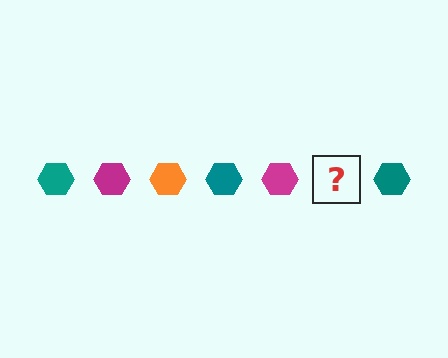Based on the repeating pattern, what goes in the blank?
The blank should be an orange hexagon.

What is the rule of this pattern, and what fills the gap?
The rule is that the pattern cycles through teal, magenta, orange hexagons. The gap should be filled with an orange hexagon.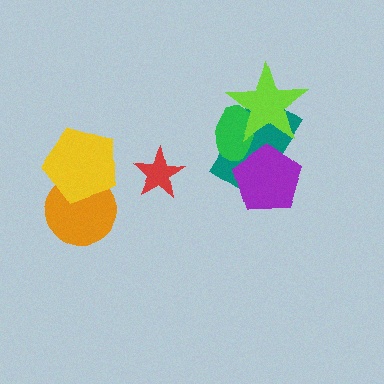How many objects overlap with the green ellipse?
3 objects overlap with the green ellipse.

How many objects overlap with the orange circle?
1 object overlaps with the orange circle.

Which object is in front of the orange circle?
The yellow pentagon is in front of the orange circle.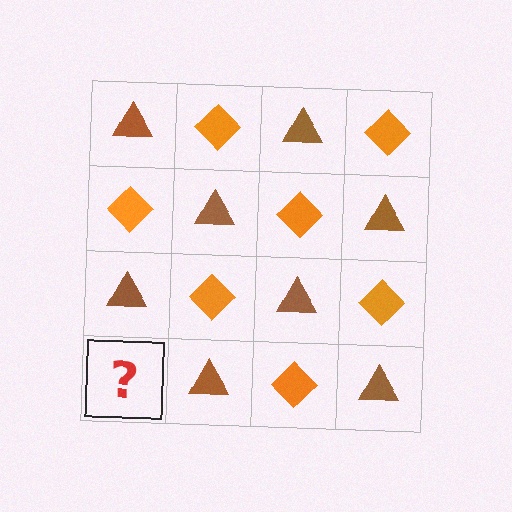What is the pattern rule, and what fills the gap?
The rule is that it alternates brown triangle and orange diamond in a checkerboard pattern. The gap should be filled with an orange diamond.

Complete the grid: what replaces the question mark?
The question mark should be replaced with an orange diamond.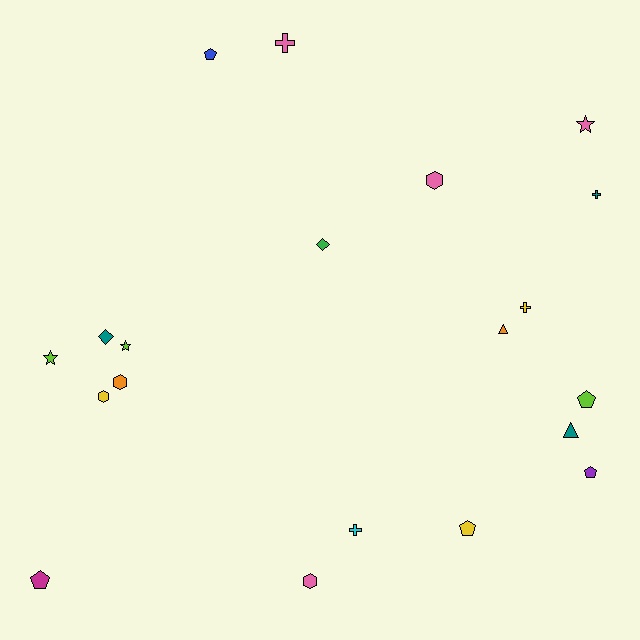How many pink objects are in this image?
There are 4 pink objects.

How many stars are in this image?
There are 3 stars.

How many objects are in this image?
There are 20 objects.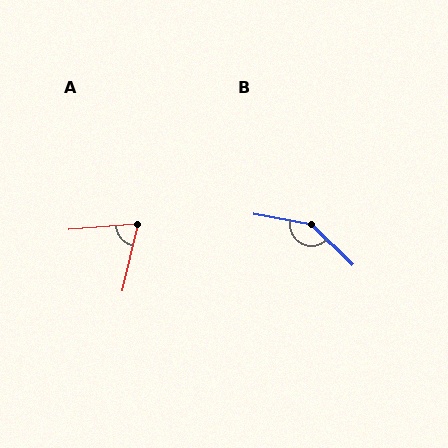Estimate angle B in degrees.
Approximately 147 degrees.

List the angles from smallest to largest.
A (72°), B (147°).